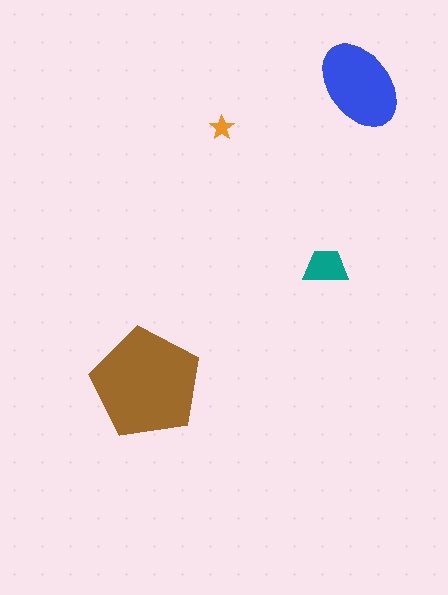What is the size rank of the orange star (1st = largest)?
4th.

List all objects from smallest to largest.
The orange star, the teal trapezoid, the blue ellipse, the brown pentagon.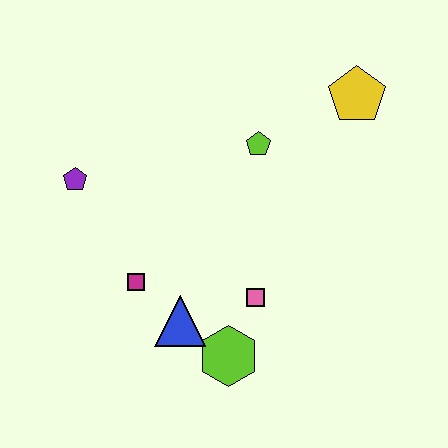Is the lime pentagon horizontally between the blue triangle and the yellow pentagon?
Yes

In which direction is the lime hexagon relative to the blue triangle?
The lime hexagon is to the right of the blue triangle.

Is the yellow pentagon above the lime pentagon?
Yes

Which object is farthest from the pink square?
The yellow pentagon is farthest from the pink square.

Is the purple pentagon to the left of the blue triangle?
Yes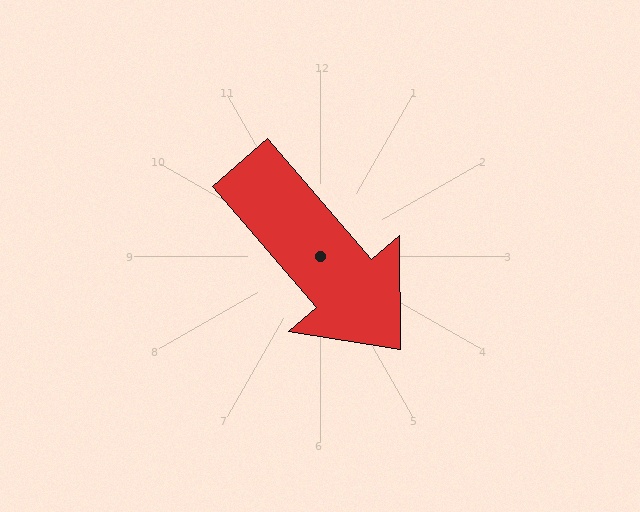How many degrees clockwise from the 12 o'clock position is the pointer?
Approximately 139 degrees.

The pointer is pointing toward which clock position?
Roughly 5 o'clock.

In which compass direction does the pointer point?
Southeast.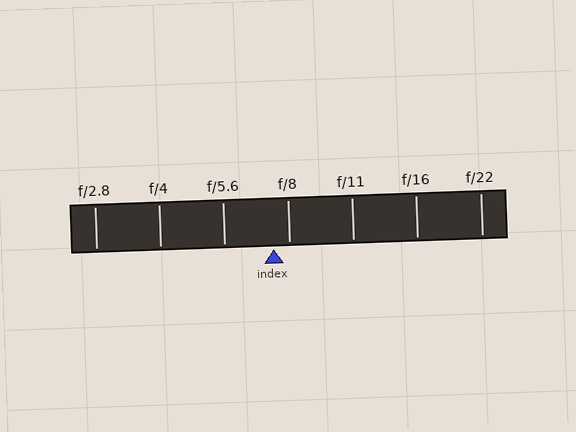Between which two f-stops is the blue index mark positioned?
The index mark is between f/5.6 and f/8.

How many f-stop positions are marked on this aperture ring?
There are 7 f-stop positions marked.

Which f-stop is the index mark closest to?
The index mark is closest to f/8.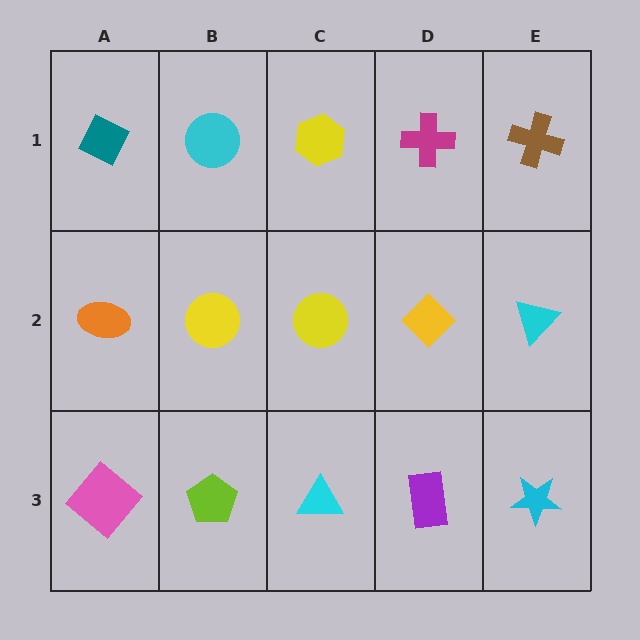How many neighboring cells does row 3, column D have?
3.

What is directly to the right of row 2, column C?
A yellow diamond.